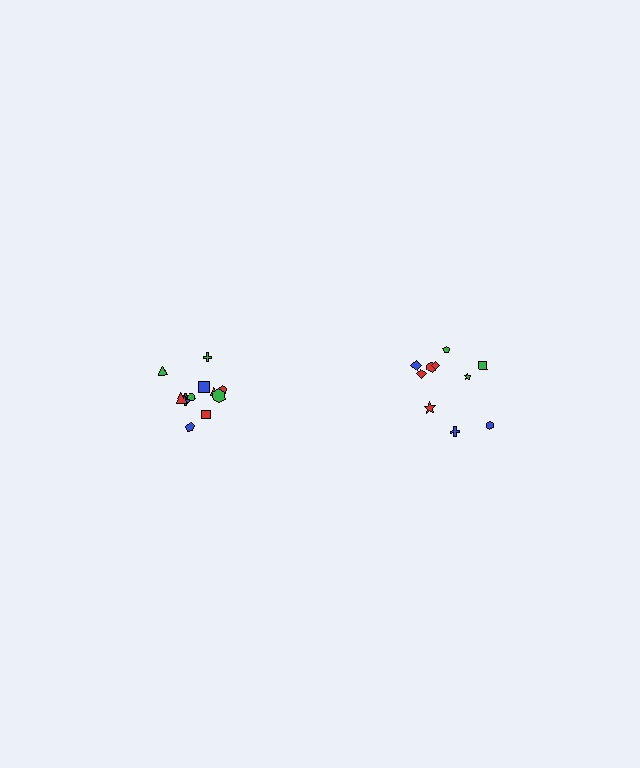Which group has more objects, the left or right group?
The left group.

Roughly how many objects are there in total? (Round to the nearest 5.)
Roughly 20 objects in total.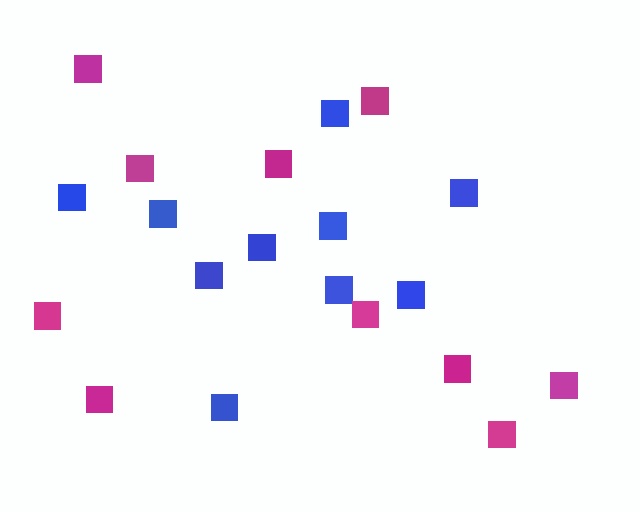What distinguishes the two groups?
There are 2 groups: one group of blue squares (10) and one group of magenta squares (10).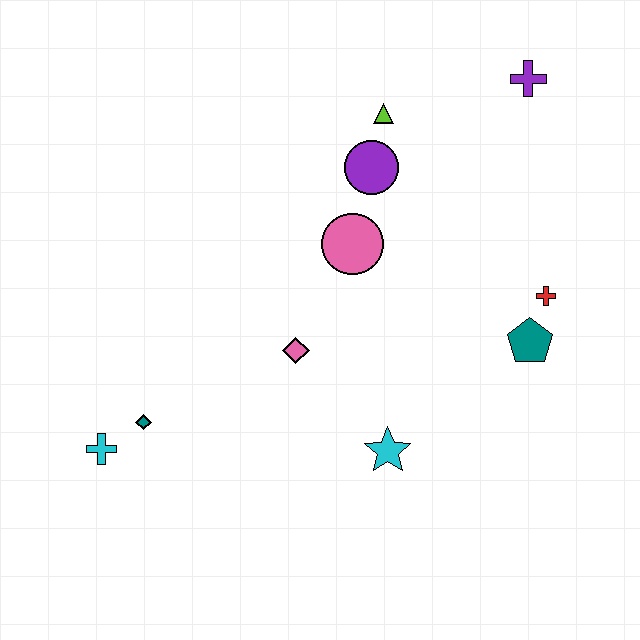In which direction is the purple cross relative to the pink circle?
The purple cross is to the right of the pink circle.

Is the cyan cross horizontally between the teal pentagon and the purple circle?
No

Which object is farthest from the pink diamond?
The purple cross is farthest from the pink diamond.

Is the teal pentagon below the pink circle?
Yes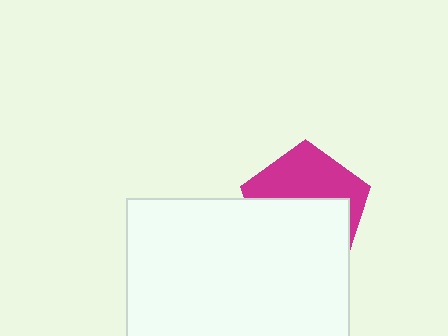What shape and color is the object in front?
The object in front is a white rectangle.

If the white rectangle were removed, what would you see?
You would see the complete magenta pentagon.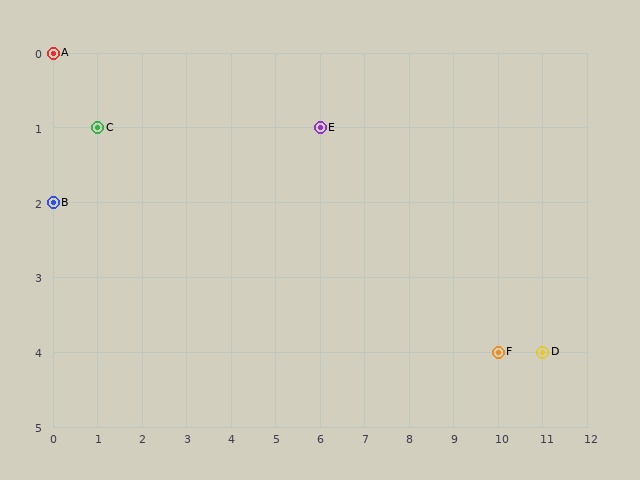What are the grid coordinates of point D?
Point D is at grid coordinates (11, 4).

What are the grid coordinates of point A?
Point A is at grid coordinates (0, 0).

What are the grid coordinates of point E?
Point E is at grid coordinates (6, 1).